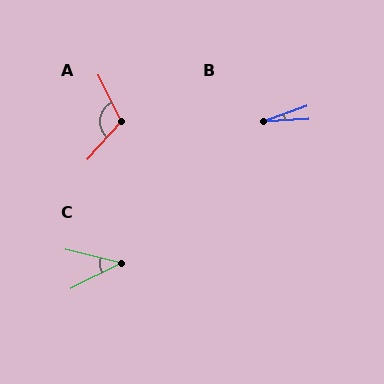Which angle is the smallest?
B, at approximately 16 degrees.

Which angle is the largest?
A, at approximately 112 degrees.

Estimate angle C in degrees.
Approximately 41 degrees.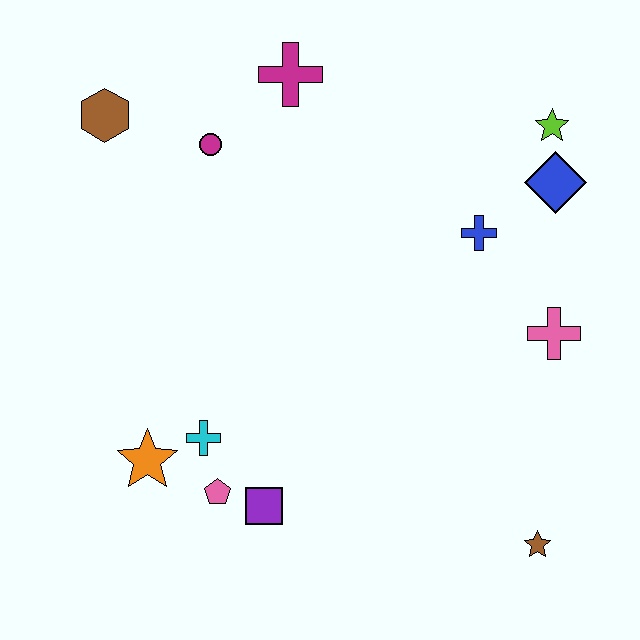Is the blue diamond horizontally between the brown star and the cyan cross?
No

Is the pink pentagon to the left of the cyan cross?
No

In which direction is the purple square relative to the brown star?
The purple square is to the left of the brown star.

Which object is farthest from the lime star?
The orange star is farthest from the lime star.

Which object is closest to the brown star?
The pink cross is closest to the brown star.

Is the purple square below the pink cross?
Yes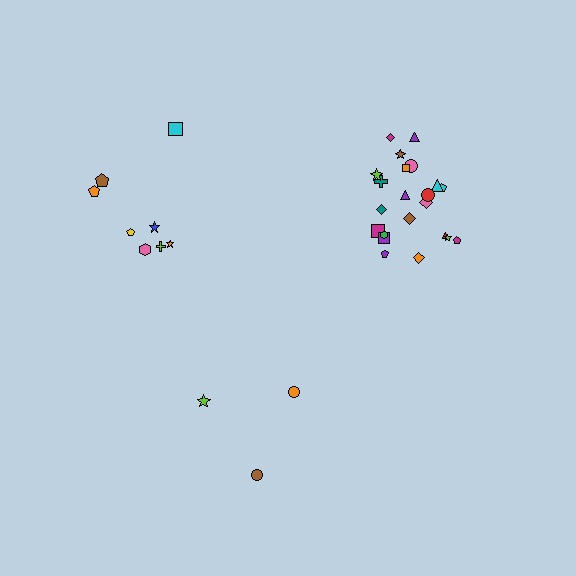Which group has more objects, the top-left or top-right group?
The top-right group.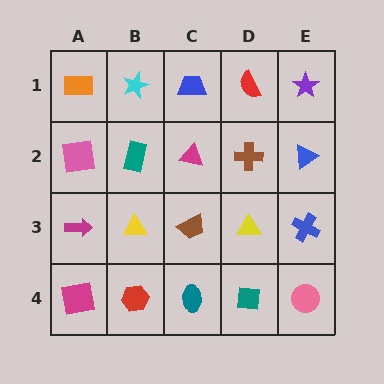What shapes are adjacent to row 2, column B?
A cyan star (row 1, column B), a yellow triangle (row 3, column B), a pink square (row 2, column A), a magenta triangle (row 2, column C).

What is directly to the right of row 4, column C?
A teal square.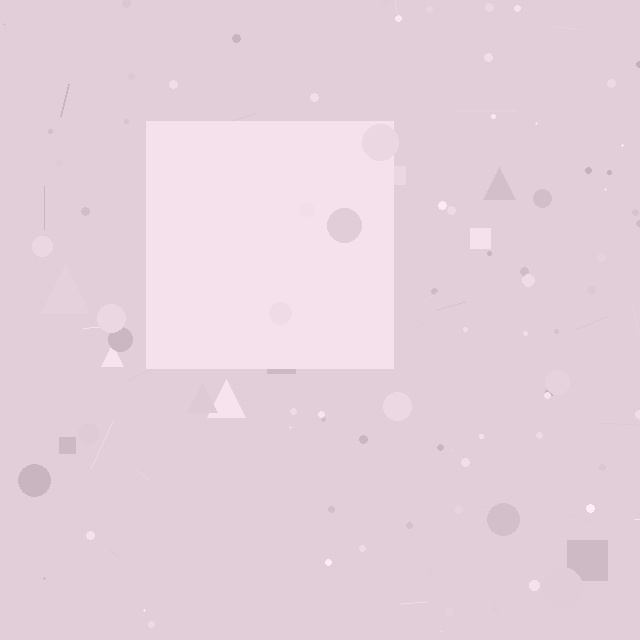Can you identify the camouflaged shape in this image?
The camouflaged shape is a square.